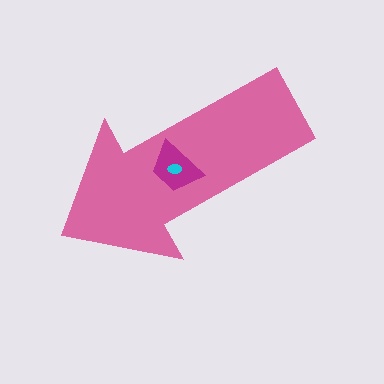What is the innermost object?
The cyan ellipse.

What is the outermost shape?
The pink arrow.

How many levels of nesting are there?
3.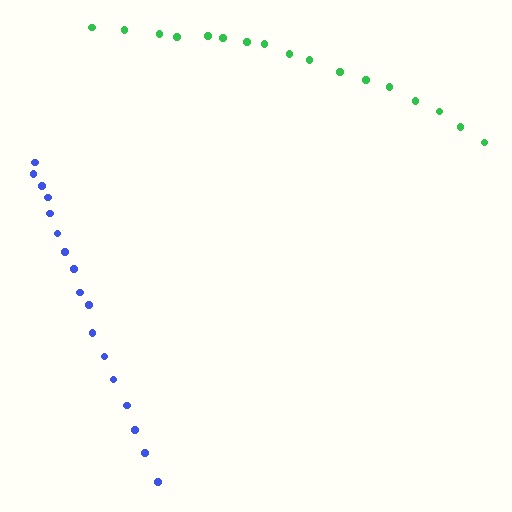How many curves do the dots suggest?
There are 2 distinct paths.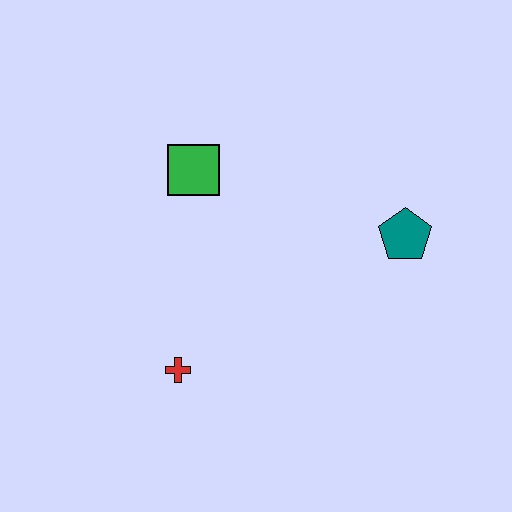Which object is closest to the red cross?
The green square is closest to the red cross.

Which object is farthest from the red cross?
The teal pentagon is farthest from the red cross.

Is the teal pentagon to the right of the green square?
Yes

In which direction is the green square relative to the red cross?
The green square is above the red cross.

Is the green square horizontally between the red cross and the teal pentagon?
Yes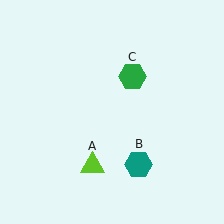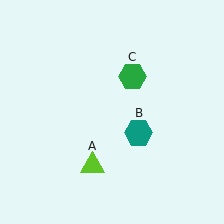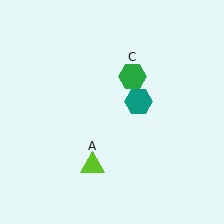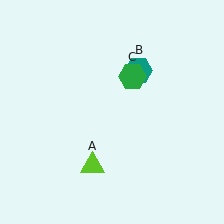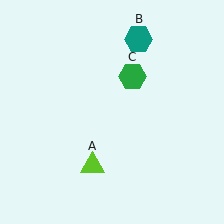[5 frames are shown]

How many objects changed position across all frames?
1 object changed position: teal hexagon (object B).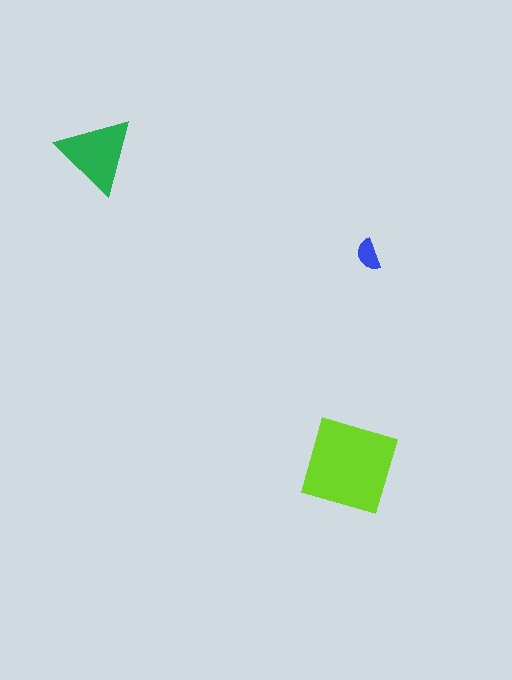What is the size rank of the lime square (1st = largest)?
1st.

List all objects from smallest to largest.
The blue semicircle, the green triangle, the lime square.